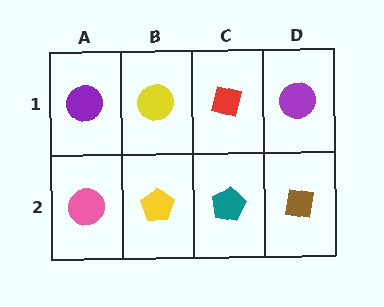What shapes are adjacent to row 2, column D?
A purple circle (row 1, column D), a teal pentagon (row 2, column C).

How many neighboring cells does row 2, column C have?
3.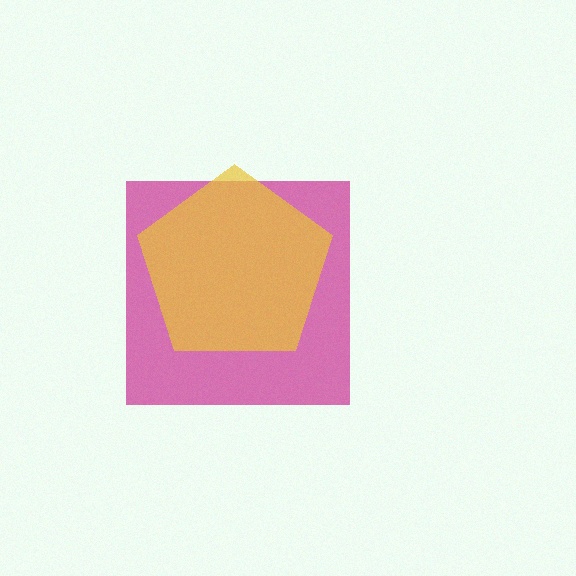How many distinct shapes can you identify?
There are 2 distinct shapes: a magenta square, a yellow pentagon.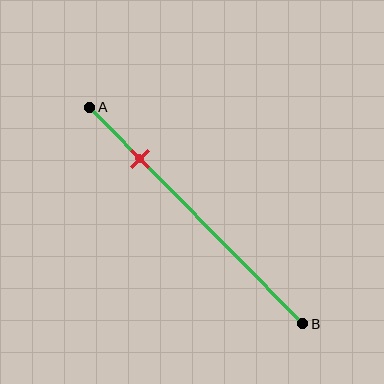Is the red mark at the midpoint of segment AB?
No, the mark is at about 25% from A, not at the 50% midpoint.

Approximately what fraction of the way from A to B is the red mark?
The red mark is approximately 25% of the way from A to B.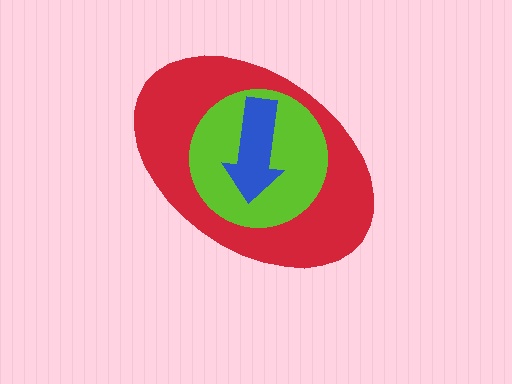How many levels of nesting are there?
3.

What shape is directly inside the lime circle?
The blue arrow.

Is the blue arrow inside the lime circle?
Yes.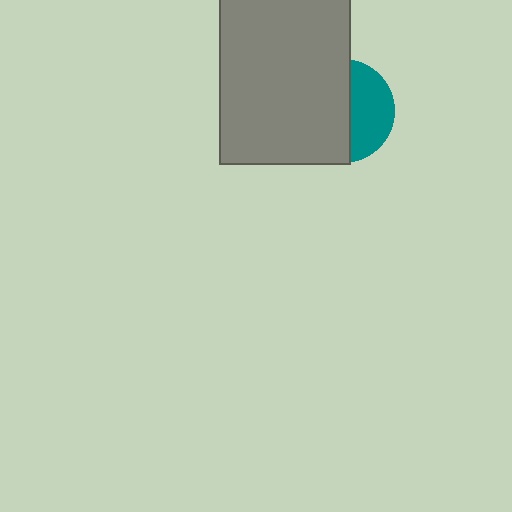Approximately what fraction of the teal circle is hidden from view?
Roughly 60% of the teal circle is hidden behind the gray rectangle.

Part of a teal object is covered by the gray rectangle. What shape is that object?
It is a circle.